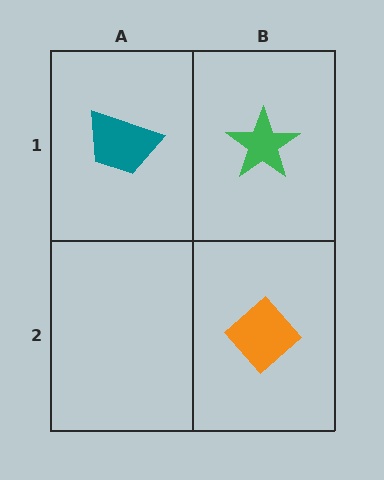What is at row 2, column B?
An orange diamond.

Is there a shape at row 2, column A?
No, that cell is empty.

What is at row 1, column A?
A teal trapezoid.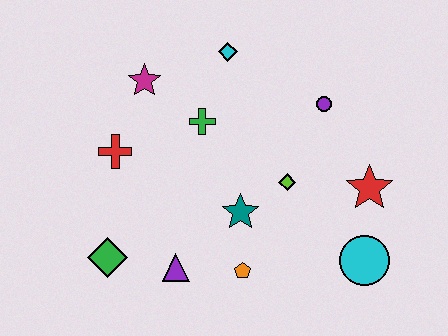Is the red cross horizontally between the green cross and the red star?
No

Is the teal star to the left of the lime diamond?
Yes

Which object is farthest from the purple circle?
The green diamond is farthest from the purple circle.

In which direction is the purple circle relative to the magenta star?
The purple circle is to the right of the magenta star.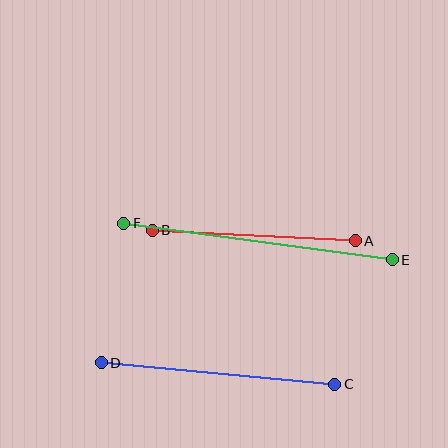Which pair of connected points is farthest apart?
Points E and F are farthest apart.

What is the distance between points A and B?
The distance is approximately 203 pixels.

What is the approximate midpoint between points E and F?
The midpoint is at approximately (258, 241) pixels.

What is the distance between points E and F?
The distance is approximately 271 pixels.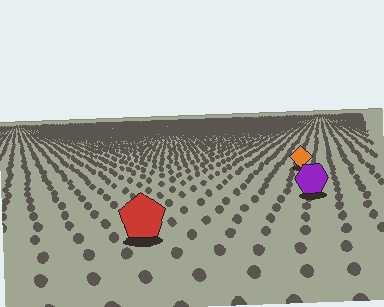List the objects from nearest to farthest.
From nearest to farthest: the red pentagon, the purple hexagon, the orange diamond.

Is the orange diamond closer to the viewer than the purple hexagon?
No. The purple hexagon is closer — you can tell from the texture gradient: the ground texture is coarser near it.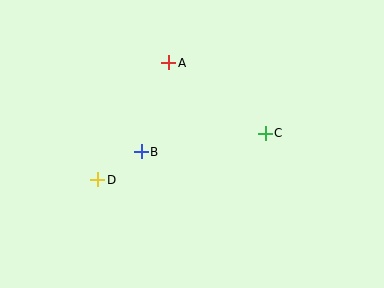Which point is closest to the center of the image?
Point B at (141, 152) is closest to the center.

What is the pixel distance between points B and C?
The distance between B and C is 125 pixels.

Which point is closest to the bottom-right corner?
Point C is closest to the bottom-right corner.